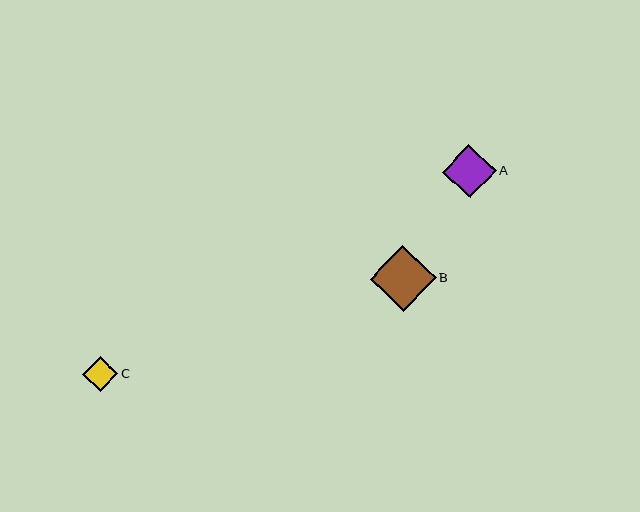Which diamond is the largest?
Diamond B is the largest with a size of approximately 66 pixels.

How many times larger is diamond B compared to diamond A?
Diamond B is approximately 1.2 times the size of diamond A.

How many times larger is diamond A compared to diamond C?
Diamond A is approximately 1.5 times the size of diamond C.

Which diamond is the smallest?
Diamond C is the smallest with a size of approximately 35 pixels.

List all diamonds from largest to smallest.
From largest to smallest: B, A, C.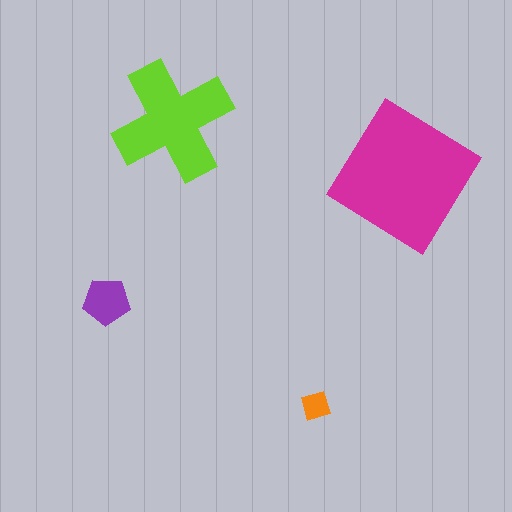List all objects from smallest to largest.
The orange diamond, the purple pentagon, the lime cross, the magenta diamond.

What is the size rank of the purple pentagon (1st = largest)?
3rd.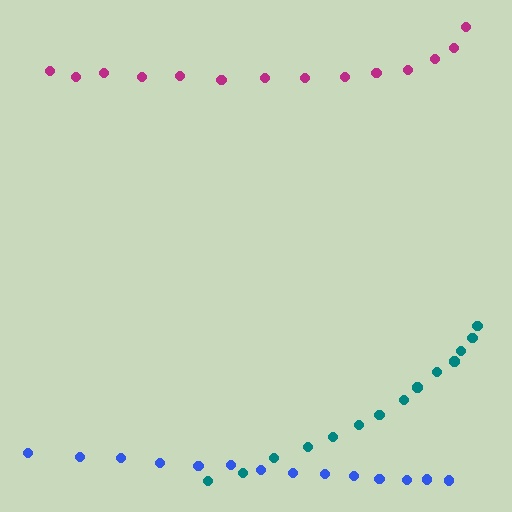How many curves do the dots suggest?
There are 3 distinct paths.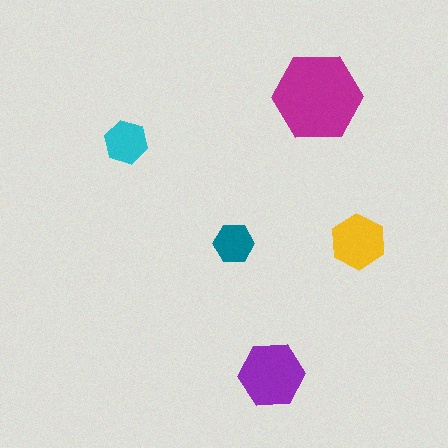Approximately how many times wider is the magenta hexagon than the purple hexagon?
About 1.5 times wider.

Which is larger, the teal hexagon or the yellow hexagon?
The yellow one.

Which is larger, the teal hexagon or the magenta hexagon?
The magenta one.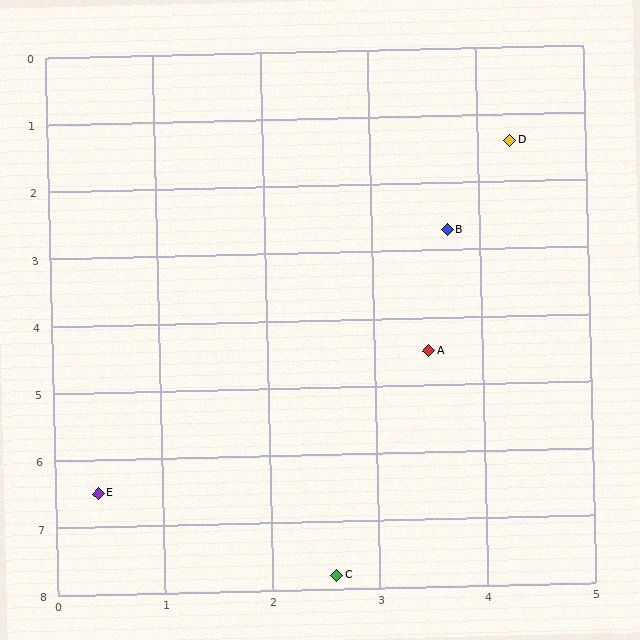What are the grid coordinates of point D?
Point D is at approximately (4.3, 1.4).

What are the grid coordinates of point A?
Point A is at approximately (3.5, 4.5).